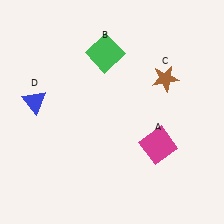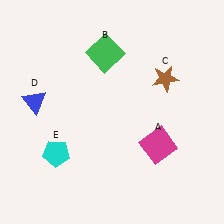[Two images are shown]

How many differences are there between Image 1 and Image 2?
There is 1 difference between the two images.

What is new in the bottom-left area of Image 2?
A cyan pentagon (E) was added in the bottom-left area of Image 2.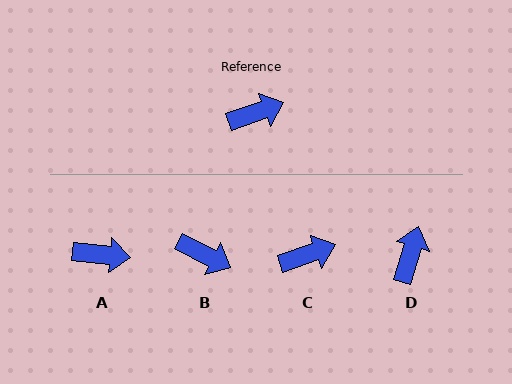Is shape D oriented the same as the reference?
No, it is off by about 54 degrees.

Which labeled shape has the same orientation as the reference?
C.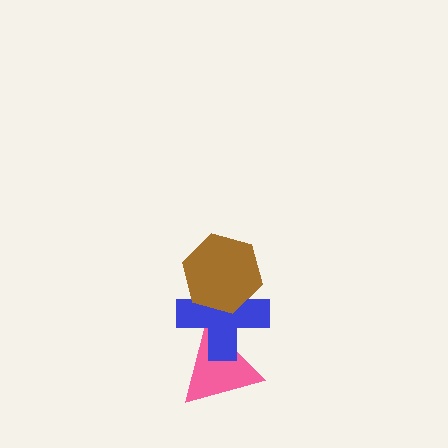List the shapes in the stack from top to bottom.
From top to bottom: the brown hexagon, the blue cross, the pink triangle.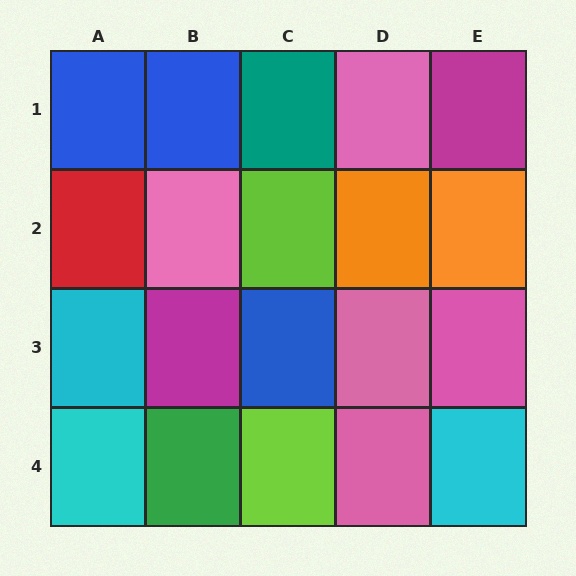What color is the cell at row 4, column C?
Lime.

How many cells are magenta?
2 cells are magenta.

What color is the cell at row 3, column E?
Pink.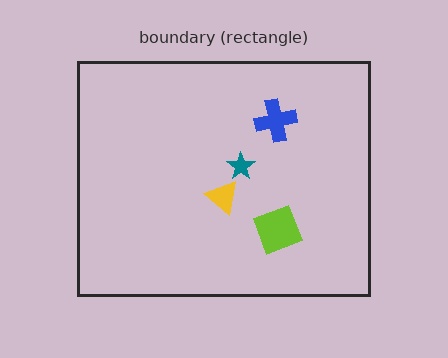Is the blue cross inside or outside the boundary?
Inside.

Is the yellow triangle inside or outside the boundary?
Inside.